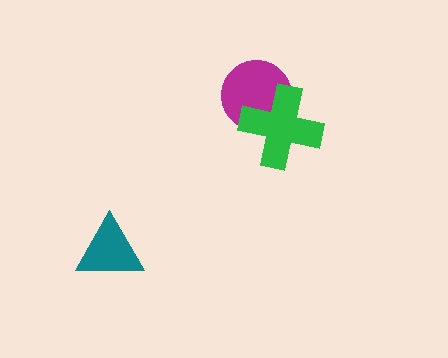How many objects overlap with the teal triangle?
0 objects overlap with the teal triangle.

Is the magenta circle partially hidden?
Yes, it is partially covered by another shape.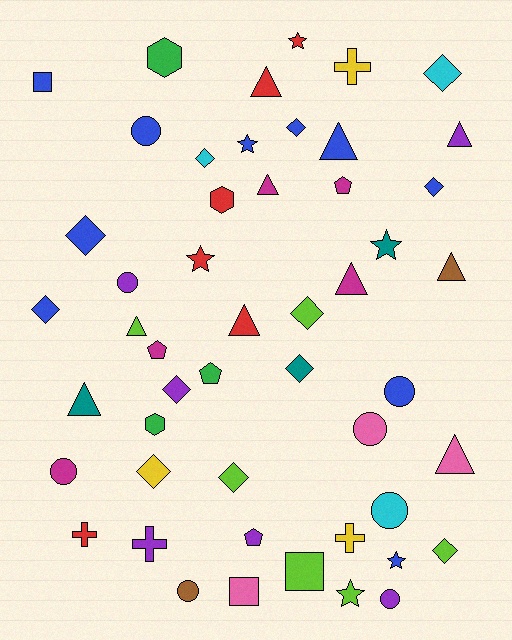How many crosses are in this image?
There are 4 crosses.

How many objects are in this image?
There are 50 objects.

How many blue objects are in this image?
There are 10 blue objects.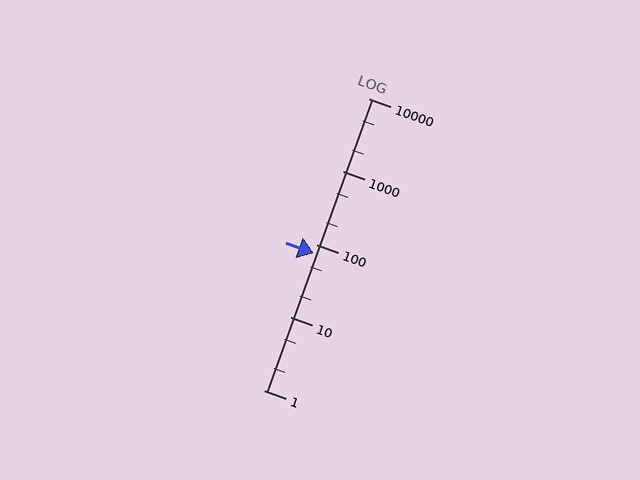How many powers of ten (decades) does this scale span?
The scale spans 4 decades, from 1 to 10000.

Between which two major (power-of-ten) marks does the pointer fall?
The pointer is between 10 and 100.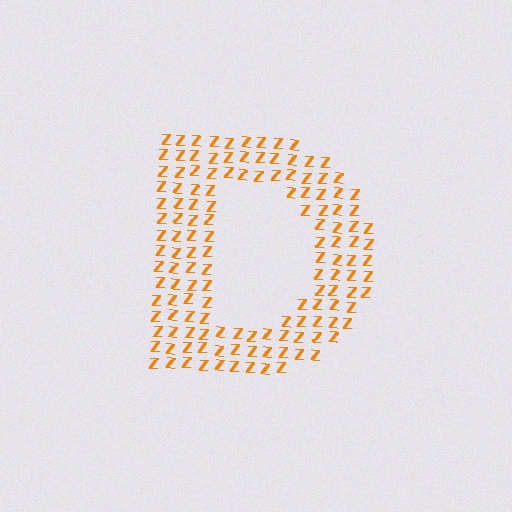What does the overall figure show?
The overall figure shows the letter D.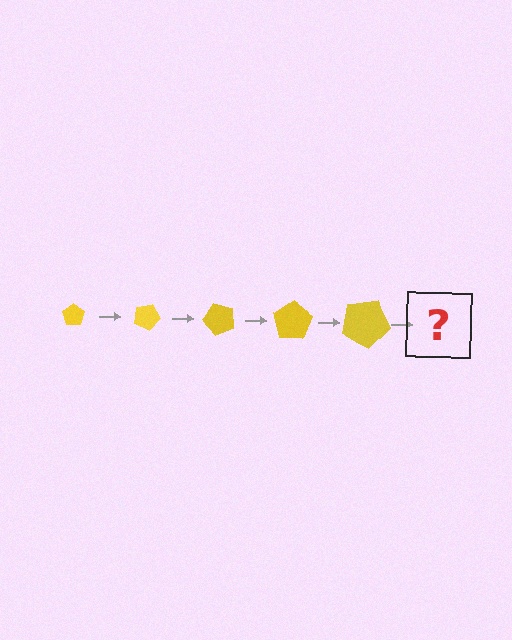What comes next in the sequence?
The next element should be a pentagon, larger than the previous one and rotated 125 degrees from the start.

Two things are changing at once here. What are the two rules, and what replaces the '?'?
The two rules are that the pentagon grows larger each step and it rotates 25 degrees each step. The '?' should be a pentagon, larger than the previous one and rotated 125 degrees from the start.